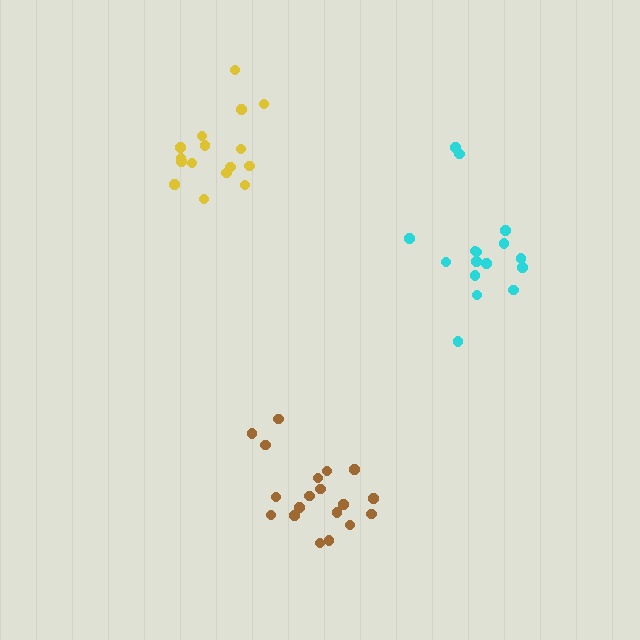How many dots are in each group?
Group 1: 16 dots, Group 2: 16 dots, Group 3: 19 dots (51 total).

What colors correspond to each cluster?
The clusters are colored: cyan, yellow, brown.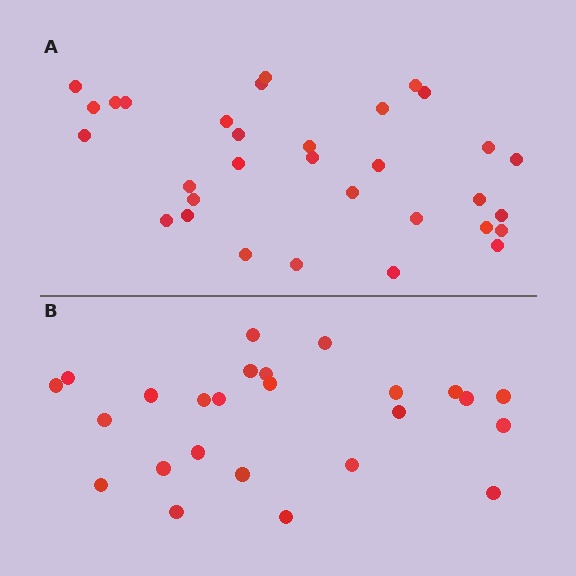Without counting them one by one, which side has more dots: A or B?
Region A (the top region) has more dots.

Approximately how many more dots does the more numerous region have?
Region A has roughly 8 or so more dots than region B.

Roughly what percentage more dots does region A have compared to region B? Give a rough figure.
About 30% more.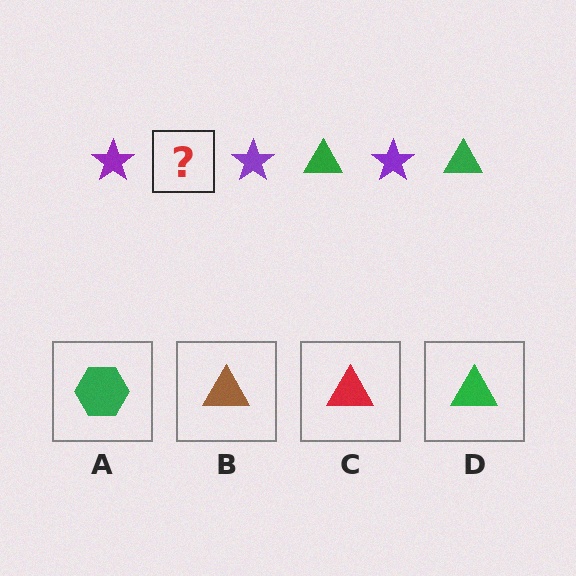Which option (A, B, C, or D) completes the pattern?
D.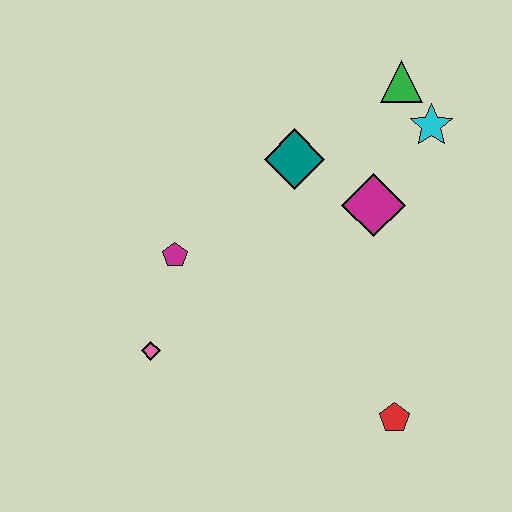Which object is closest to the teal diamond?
The magenta diamond is closest to the teal diamond.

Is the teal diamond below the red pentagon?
No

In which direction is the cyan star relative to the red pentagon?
The cyan star is above the red pentagon.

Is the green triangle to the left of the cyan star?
Yes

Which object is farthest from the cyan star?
The pink diamond is farthest from the cyan star.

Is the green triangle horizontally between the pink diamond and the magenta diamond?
No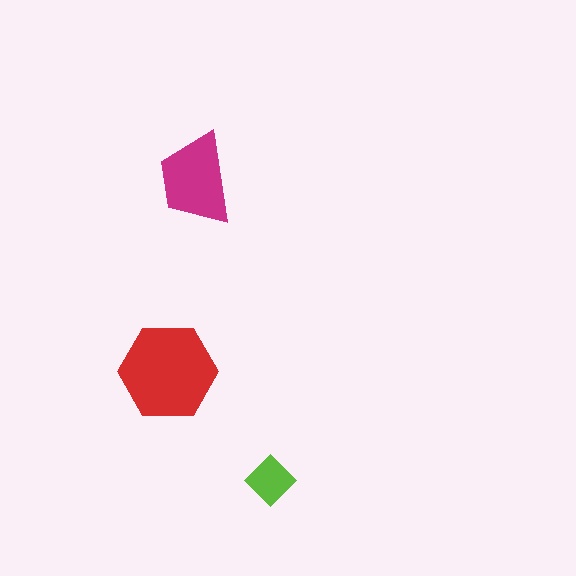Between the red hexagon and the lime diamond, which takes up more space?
The red hexagon.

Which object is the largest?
The red hexagon.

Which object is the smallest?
The lime diamond.